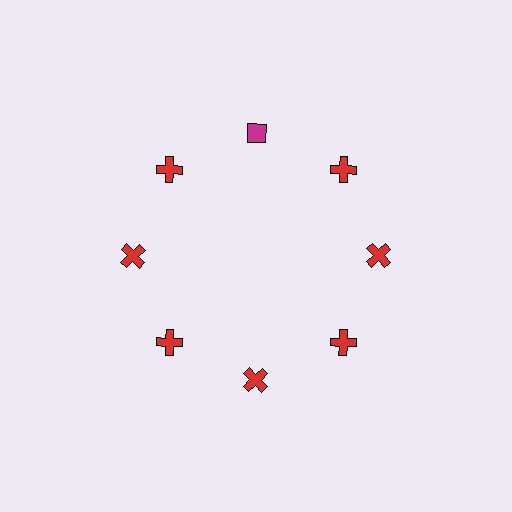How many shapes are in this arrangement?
There are 8 shapes arranged in a ring pattern.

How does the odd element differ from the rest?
It differs in both color (magenta instead of red) and shape (diamond instead of cross).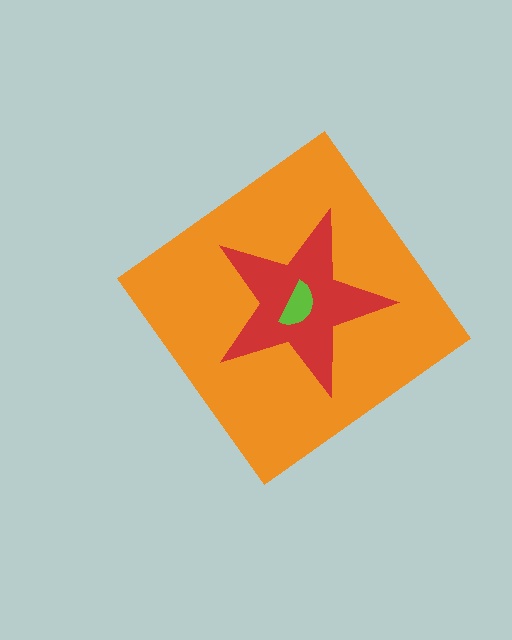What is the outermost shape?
The orange diamond.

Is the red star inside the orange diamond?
Yes.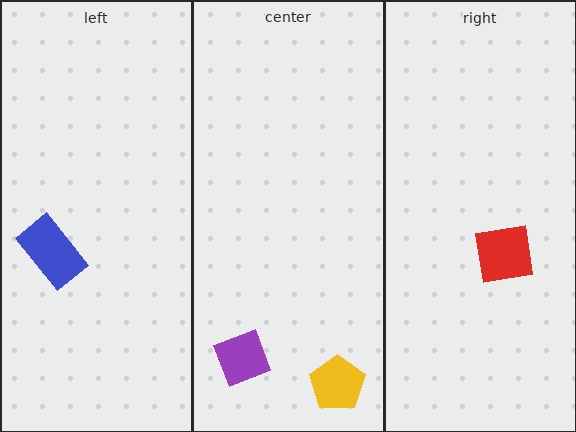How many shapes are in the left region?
1.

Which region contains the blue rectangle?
The left region.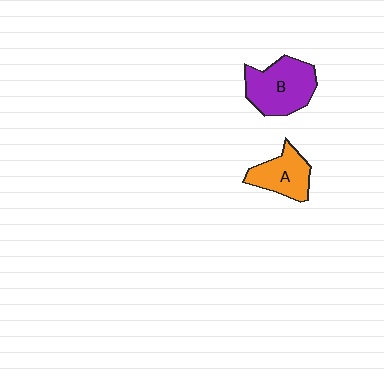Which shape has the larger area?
Shape B (purple).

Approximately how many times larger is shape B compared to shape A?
Approximately 1.4 times.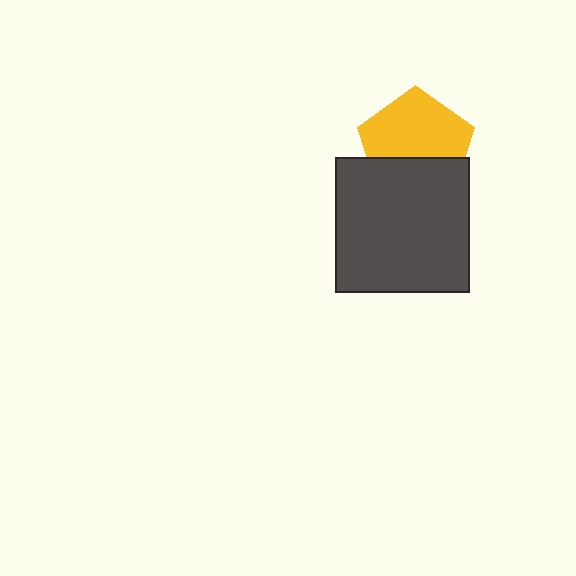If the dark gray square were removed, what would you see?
You would see the complete yellow pentagon.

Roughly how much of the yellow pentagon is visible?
About half of it is visible (roughly 63%).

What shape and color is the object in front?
The object in front is a dark gray square.